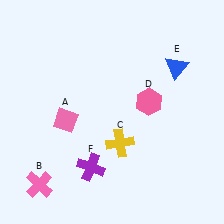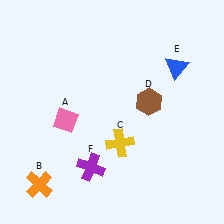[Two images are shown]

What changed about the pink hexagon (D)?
In Image 1, D is pink. In Image 2, it changed to brown.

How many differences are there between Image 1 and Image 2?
There are 2 differences between the two images.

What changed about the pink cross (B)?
In Image 1, B is pink. In Image 2, it changed to orange.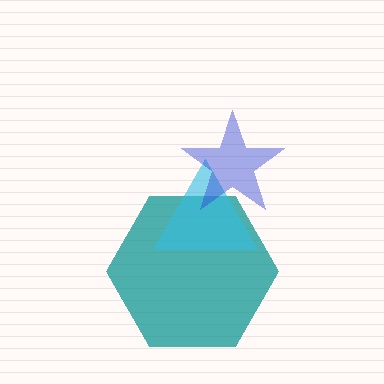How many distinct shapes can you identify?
There are 3 distinct shapes: a teal hexagon, a cyan triangle, a blue star.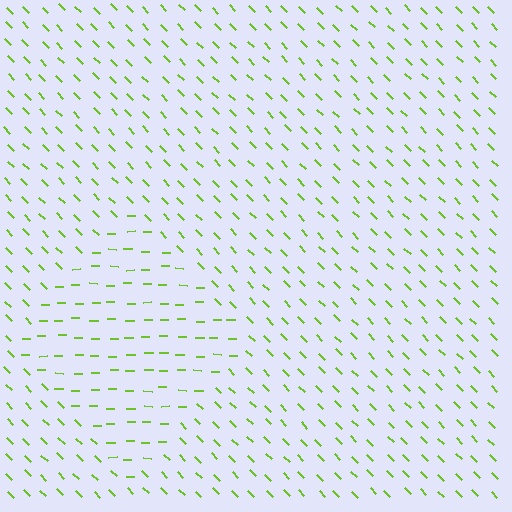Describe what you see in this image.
The image is filled with small lime line segments. A diamond region in the image has lines oriented differently from the surrounding lines, creating a visible texture boundary.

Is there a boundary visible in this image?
Yes, there is a texture boundary formed by a change in line orientation.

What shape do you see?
I see a diamond.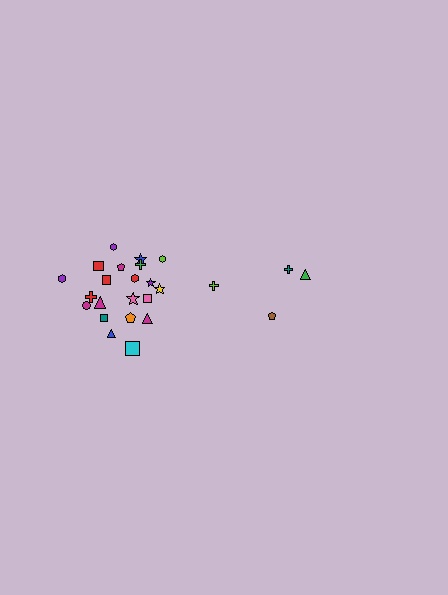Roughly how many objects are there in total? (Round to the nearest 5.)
Roughly 25 objects in total.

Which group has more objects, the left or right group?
The left group.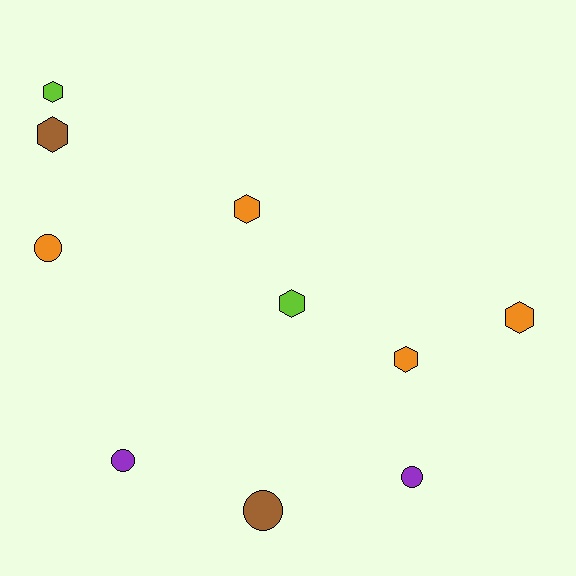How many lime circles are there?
There are no lime circles.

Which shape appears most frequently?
Hexagon, with 6 objects.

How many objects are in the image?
There are 10 objects.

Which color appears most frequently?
Orange, with 4 objects.